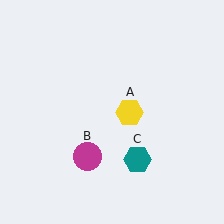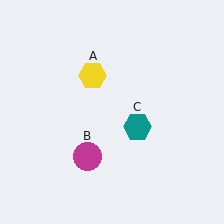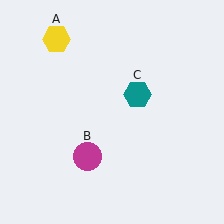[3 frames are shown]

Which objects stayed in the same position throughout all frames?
Magenta circle (object B) remained stationary.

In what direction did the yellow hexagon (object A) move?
The yellow hexagon (object A) moved up and to the left.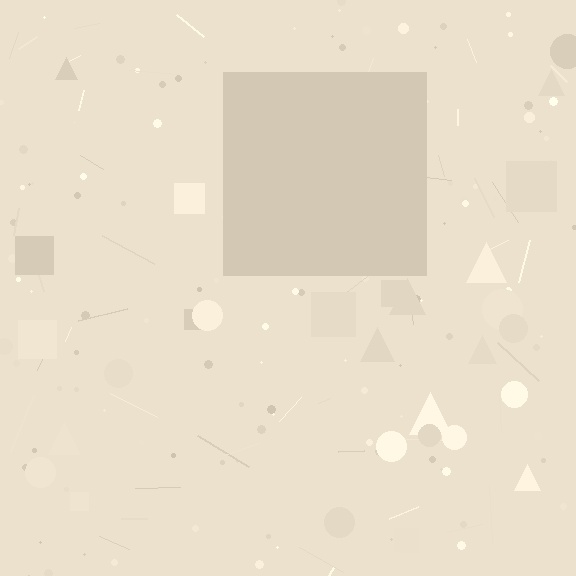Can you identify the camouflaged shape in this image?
The camouflaged shape is a square.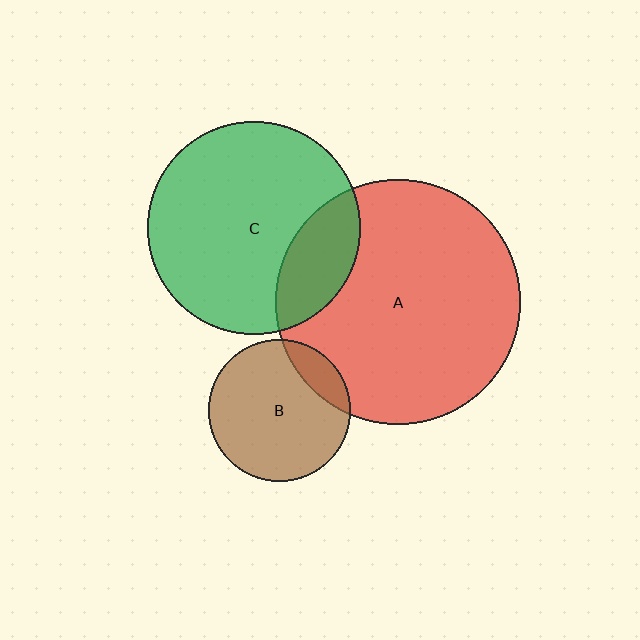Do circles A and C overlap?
Yes.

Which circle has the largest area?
Circle A (red).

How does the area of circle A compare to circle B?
Approximately 3.0 times.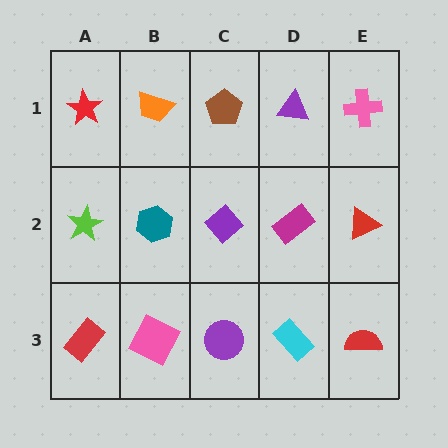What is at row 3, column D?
A cyan rectangle.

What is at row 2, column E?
A red triangle.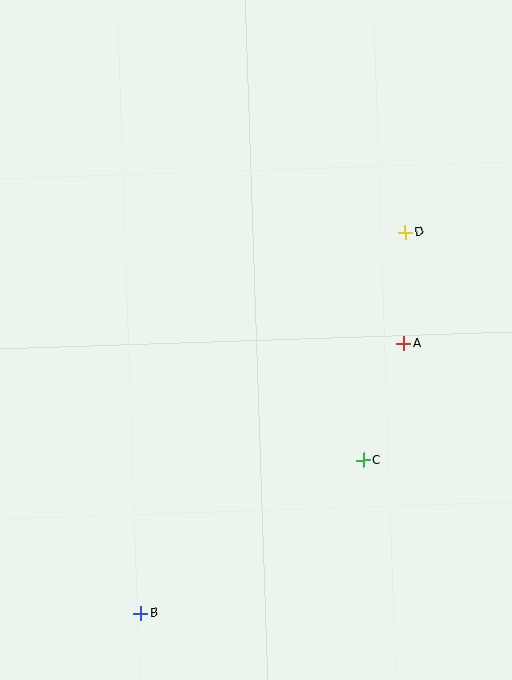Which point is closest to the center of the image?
Point A at (404, 344) is closest to the center.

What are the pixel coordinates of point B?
Point B is at (141, 613).